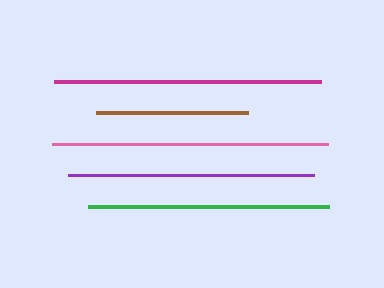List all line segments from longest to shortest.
From longest to shortest: pink, magenta, purple, green, brown.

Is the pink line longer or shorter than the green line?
The pink line is longer than the green line.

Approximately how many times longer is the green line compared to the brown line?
The green line is approximately 1.6 times the length of the brown line.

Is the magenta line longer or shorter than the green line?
The magenta line is longer than the green line.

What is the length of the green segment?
The green segment is approximately 241 pixels long.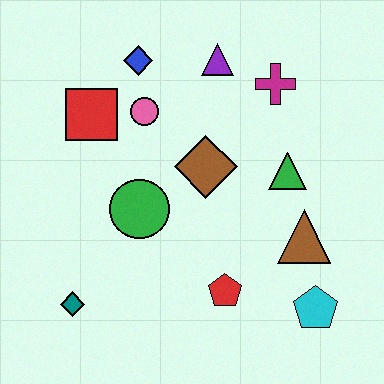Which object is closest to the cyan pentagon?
The brown triangle is closest to the cyan pentagon.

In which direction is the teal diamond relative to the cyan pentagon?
The teal diamond is to the left of the cyan pentagon.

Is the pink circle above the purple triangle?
No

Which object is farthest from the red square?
The cyan pentagon is farthest from the red square.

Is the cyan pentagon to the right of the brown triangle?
Yes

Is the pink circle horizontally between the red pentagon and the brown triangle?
No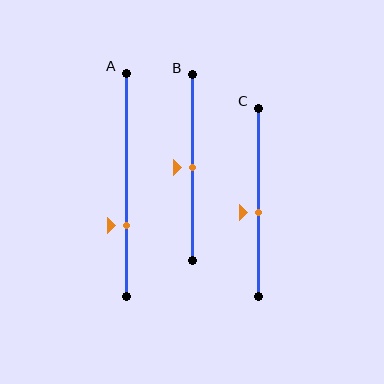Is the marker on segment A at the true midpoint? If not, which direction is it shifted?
No, the marker on segment A is shifted downward by about 18% of the segment length.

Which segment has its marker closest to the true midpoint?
Segment B has its marker closest to the true midpoint.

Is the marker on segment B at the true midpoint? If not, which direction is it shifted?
Yes, the marker on segment B is at the true midpoint.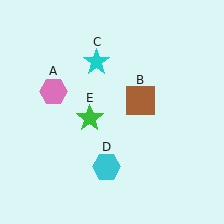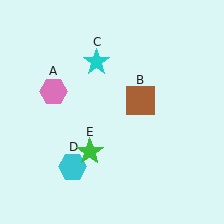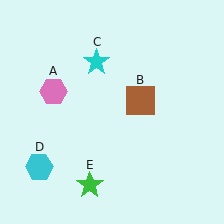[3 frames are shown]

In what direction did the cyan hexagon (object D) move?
The cyan hexagon (object D) moved left.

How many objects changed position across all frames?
2 objects changed position: cyan hexagon (object D), green star (object E).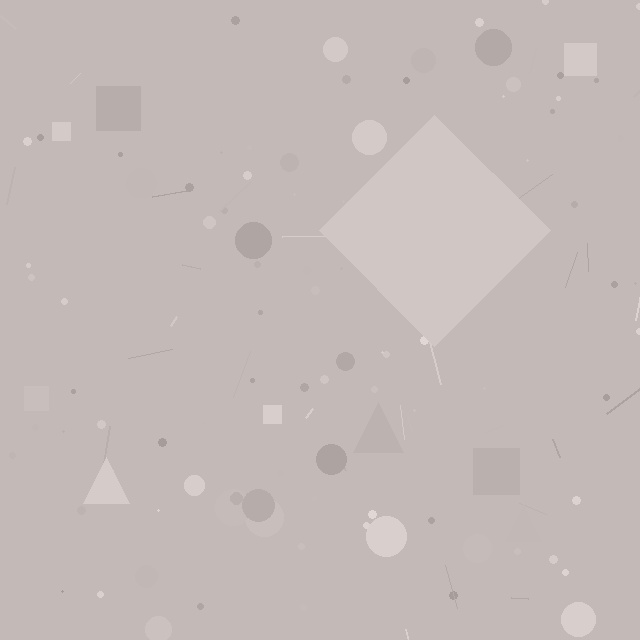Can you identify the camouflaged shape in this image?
The camouflaged shape is a diamond.